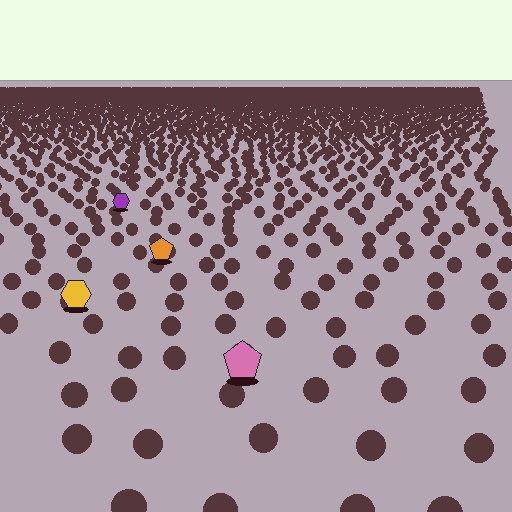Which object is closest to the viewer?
The pink pentagon is closest. The texture marks near it are larger and more spread out.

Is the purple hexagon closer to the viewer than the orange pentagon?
No. The orange pentagon is closer — you can tell from the texture gradient: the ground texture is coarser near it.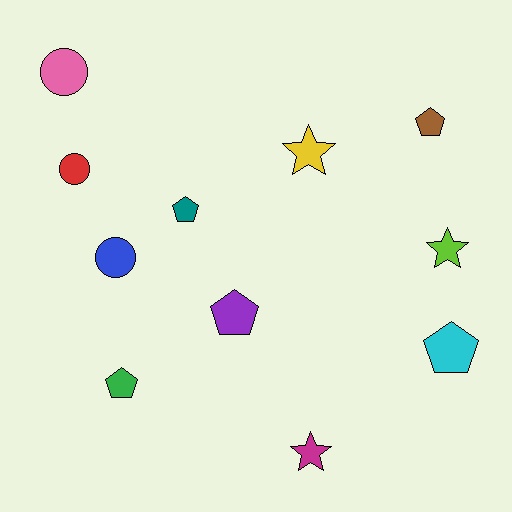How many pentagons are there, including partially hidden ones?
There are 5 pentagons.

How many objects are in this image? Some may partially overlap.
There are 11 objects.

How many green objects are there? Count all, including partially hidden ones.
There is 1 green object.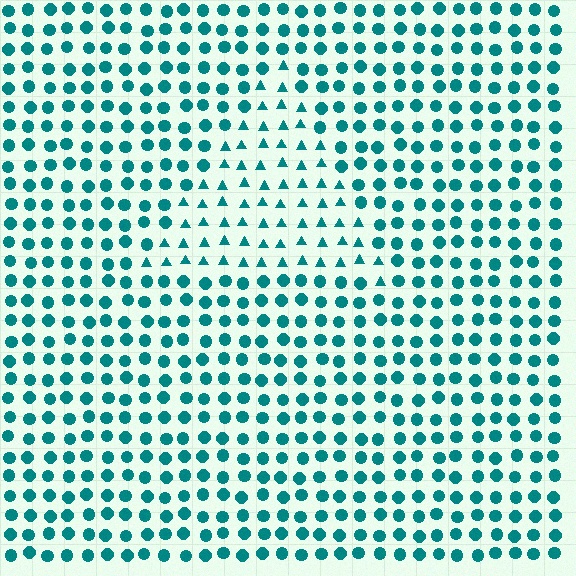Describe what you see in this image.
The image is filled with small teal elements arranged in a uniform grid. A triangle-shaped region contains triangles, while the surrounding area contains circles. The boundary is defined purely by the change in element shape.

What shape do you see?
I see a triangle.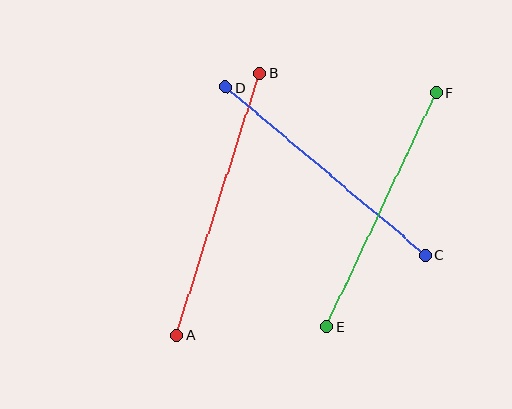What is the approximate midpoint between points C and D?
The midpoint is at approximately (326, 171) pixels.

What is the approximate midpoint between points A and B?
The midpoint is at approximately (218, 204) pixels.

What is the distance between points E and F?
The distance is approximately 258 pixels.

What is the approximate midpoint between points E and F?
The midpoint is at approximately (381, 210) pixels.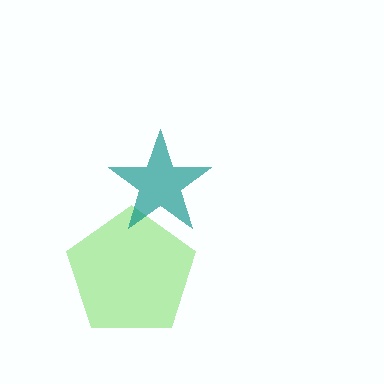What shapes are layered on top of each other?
The layered shapes are: a lime pentagon, a teal star.